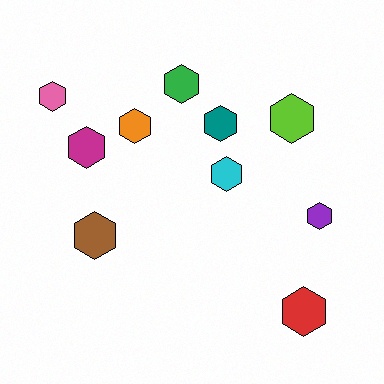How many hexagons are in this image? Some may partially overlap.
There are 10 hexagons.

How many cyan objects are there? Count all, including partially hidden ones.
There is 1 cyan object.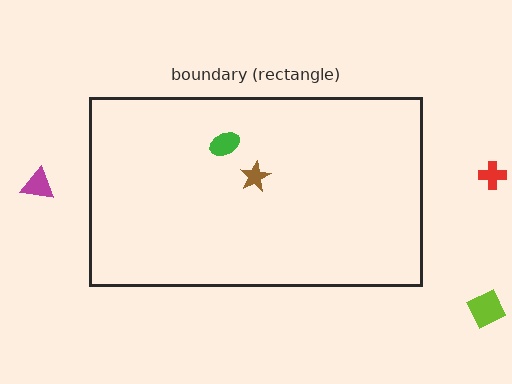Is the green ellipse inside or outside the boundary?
Inside.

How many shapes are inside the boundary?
2 inside, 3 outside.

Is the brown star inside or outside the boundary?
Inside.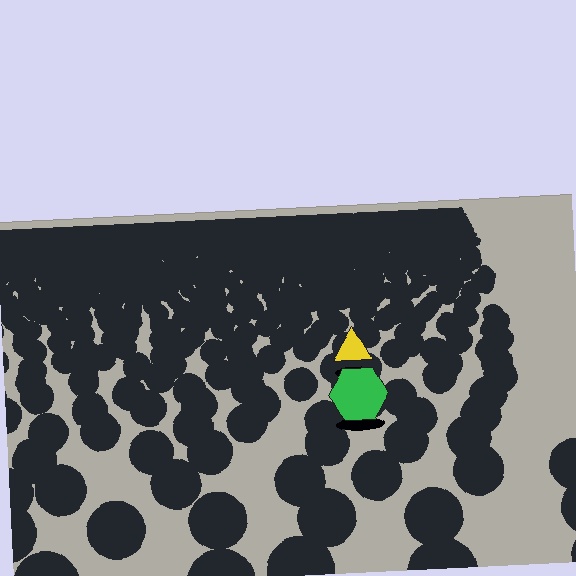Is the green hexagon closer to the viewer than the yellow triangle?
Yes. The green hexagon is closer — you can tell from the texture gradient: the ground texture is coarser near it.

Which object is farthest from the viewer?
The yellow triangle is farthest from the viewer. It appears smaller and the ground texture around it is denser.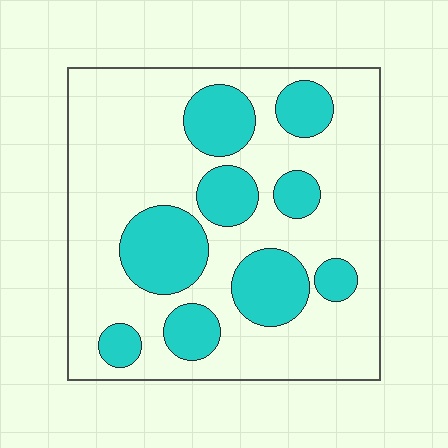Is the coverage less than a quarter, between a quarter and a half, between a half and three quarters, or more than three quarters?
Between a quarter and a half.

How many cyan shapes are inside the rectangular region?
9.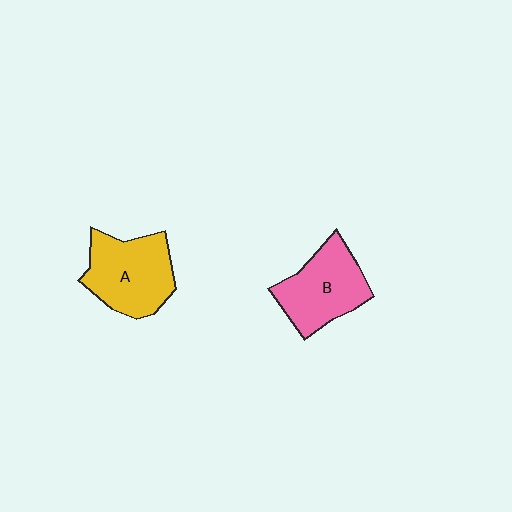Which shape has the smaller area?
Shape B (pink).